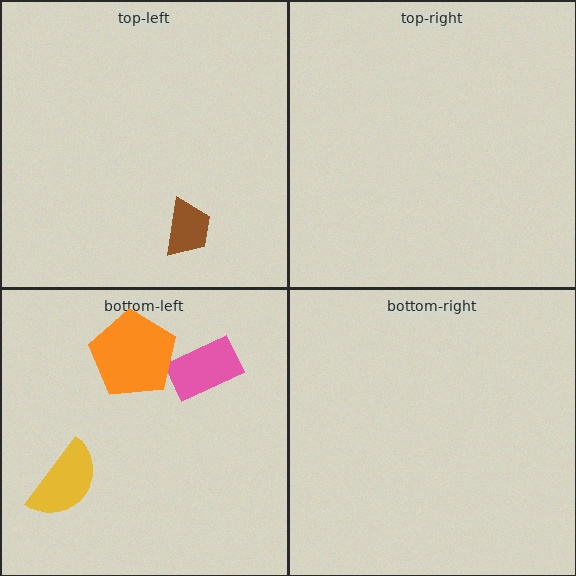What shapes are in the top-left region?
The brown trapezoid.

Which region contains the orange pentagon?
The bottom-left region.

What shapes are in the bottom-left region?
The pink rectangle, the yellow semicircle, the orange pentagon.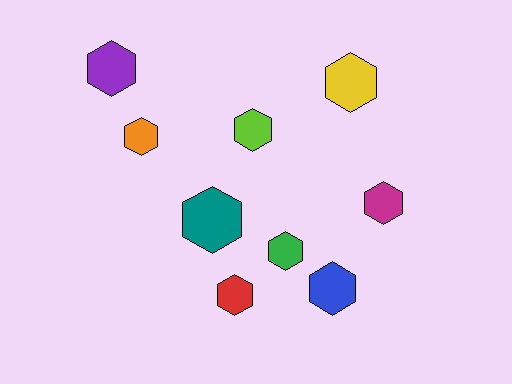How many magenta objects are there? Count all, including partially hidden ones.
There is 1 magenta object.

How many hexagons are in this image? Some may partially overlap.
There are 9 hexagons.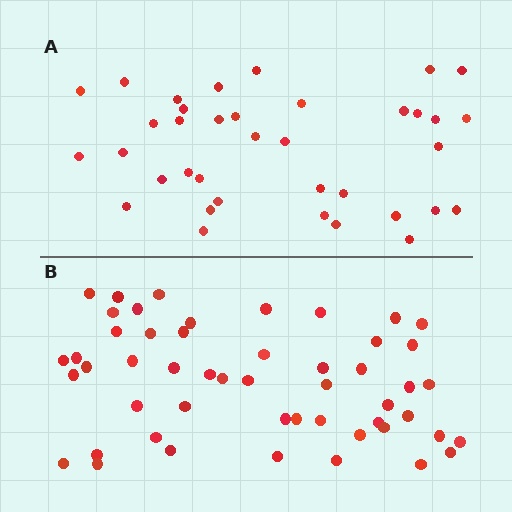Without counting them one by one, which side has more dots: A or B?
Region B (the bottom region) has more dots.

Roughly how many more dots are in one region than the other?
Region B has approximately 15 more dots than region A.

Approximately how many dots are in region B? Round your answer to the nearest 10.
About 50 dots. (The exact count is 51, which rounds to 50.)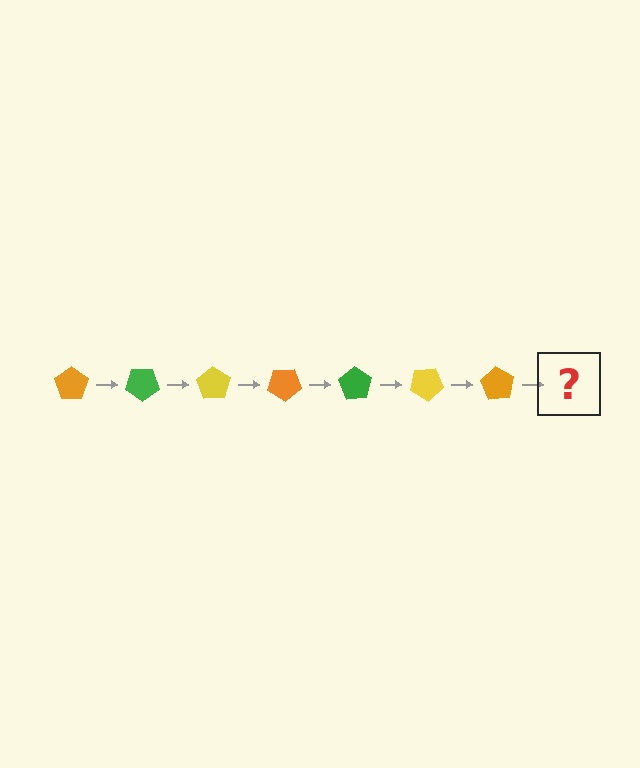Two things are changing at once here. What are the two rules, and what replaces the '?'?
The two rules are that it rotates 35 degrees each step and the color cycles through orange, green, and yellow. The '?' should be a green pentagon, rotated 245 degrees from the start.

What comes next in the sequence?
The next element should be a green pentagon, rotated 245 degrees from the start.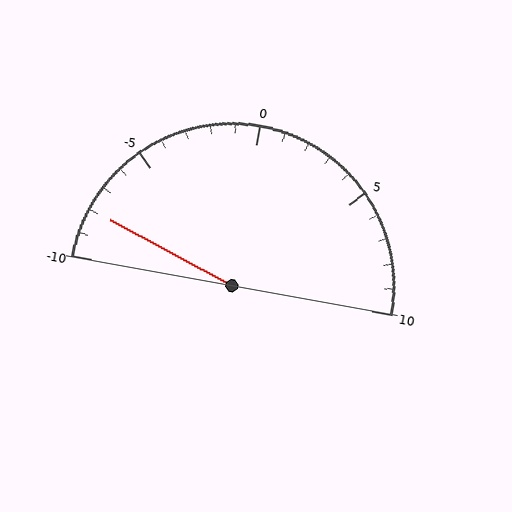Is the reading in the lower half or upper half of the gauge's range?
The reading is in the lower half of the range (-10 to 10).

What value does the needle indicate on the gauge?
The needle indicates approximately -8.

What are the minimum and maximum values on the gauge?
The gauge ranges from -10 to 10.